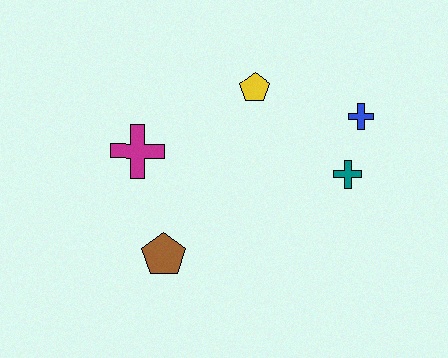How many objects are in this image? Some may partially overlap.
There are 5 objects.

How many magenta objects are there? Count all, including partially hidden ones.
There is 1 magenta object.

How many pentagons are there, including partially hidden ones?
There are 2 pentagons.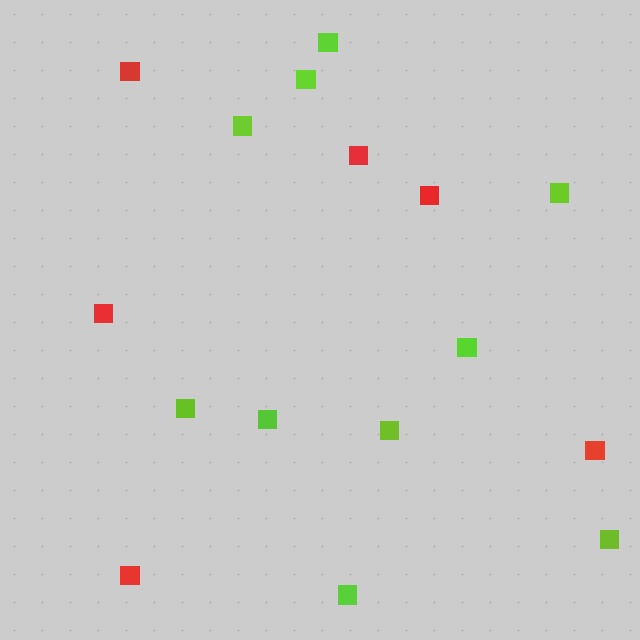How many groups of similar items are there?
There are 2 groups: one group of lime squares (10) and one group of red squares (6).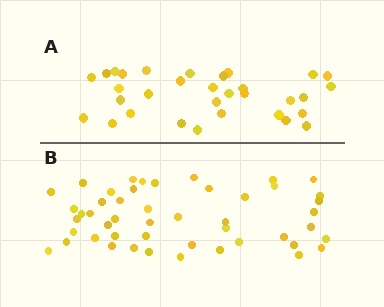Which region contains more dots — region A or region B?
Region B (the bottom region) has more dots.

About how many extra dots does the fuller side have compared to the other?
Region B has approximately 15 more dots than region A.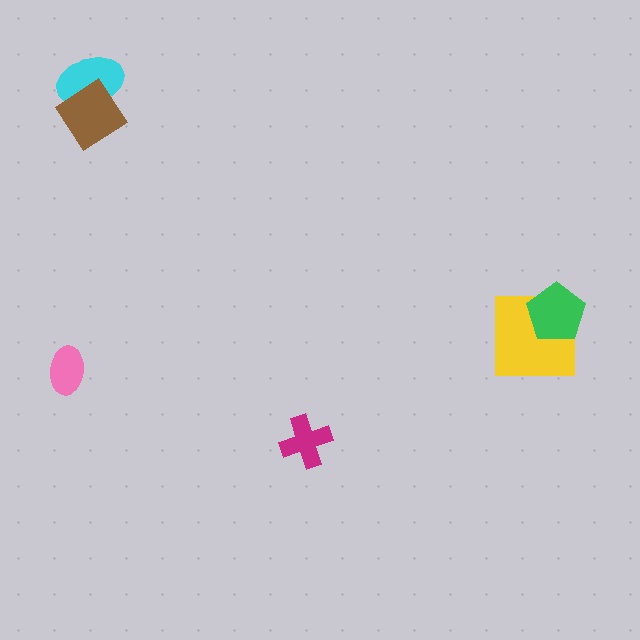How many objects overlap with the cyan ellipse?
1 object overlaps with the cyan ellipse.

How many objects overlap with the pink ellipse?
0 objects overlap with the pink ellipse.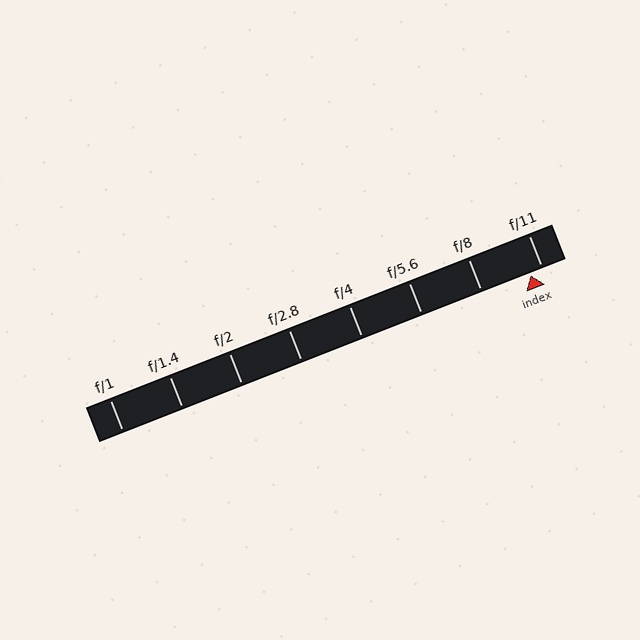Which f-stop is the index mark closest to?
The index mark is closest to f/11.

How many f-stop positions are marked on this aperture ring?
There are 8 f-stop positions marked.